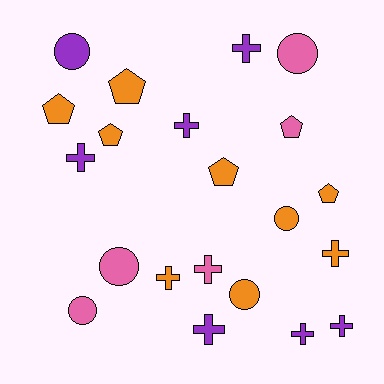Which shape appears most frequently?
Cross, with 9 objects.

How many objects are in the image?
There are 21 objects.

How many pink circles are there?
There are 3 pink circles.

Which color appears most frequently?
Orange, with 9 objects.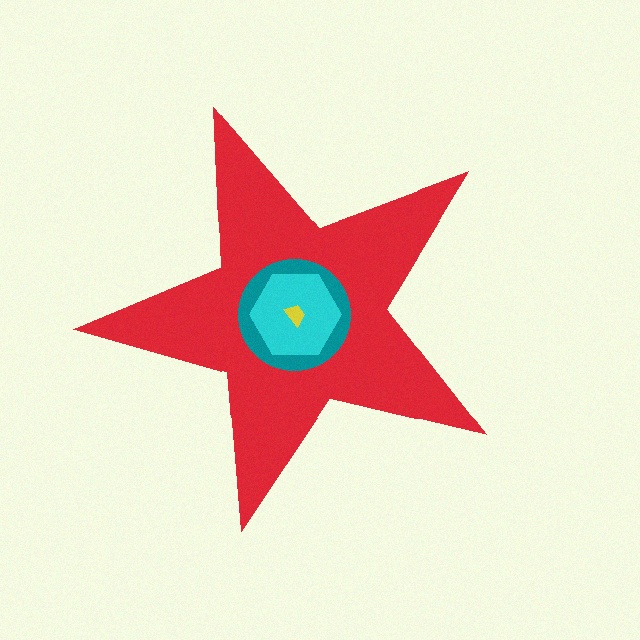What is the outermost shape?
The red star.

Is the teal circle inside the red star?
Yes.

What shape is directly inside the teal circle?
The cyan hexagon.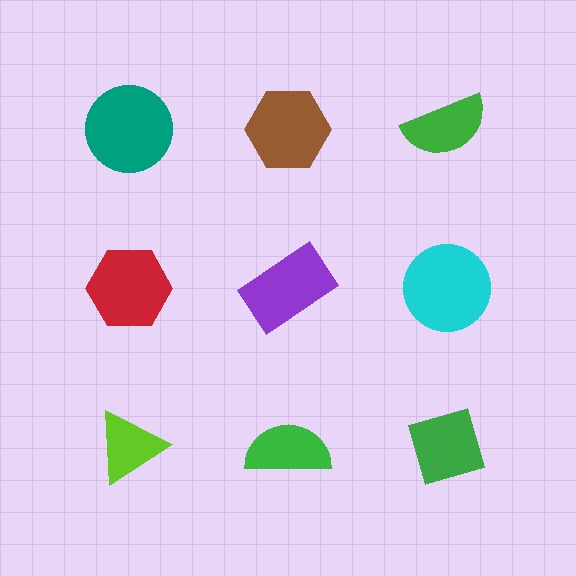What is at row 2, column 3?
A cyan circle.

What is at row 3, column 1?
A lime triangle.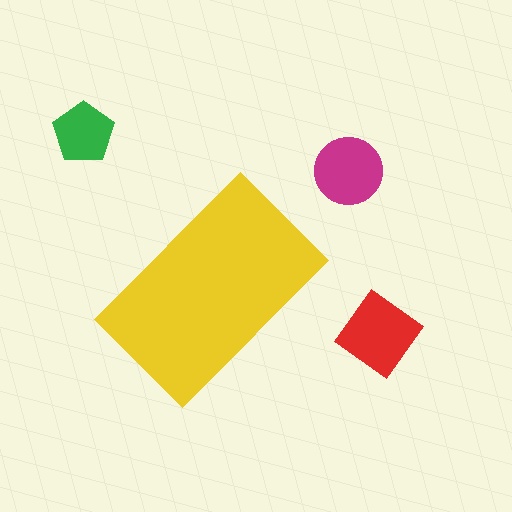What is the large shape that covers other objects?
A yellow rectangle.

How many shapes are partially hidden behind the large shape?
0 shapes are partially hidden.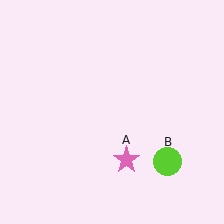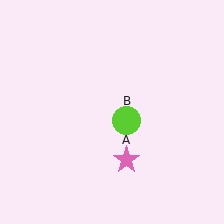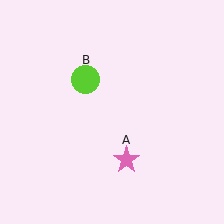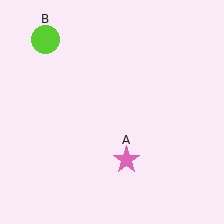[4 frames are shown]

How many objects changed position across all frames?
1 object changed position: lime circle (object B).